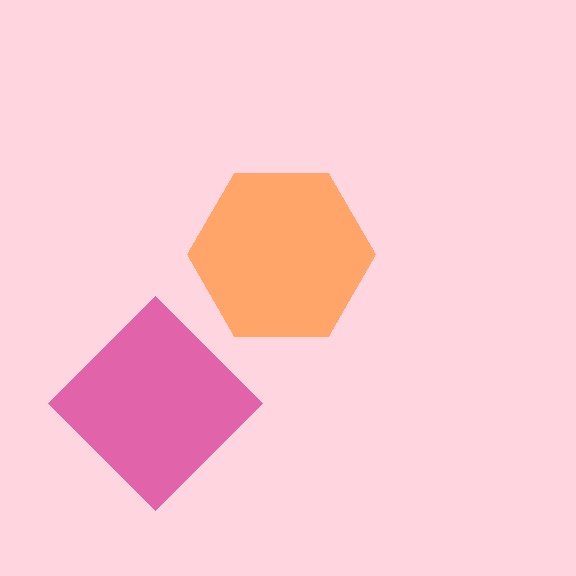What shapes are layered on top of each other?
The layered shapes are: an orange hexagon, a magenta diamond.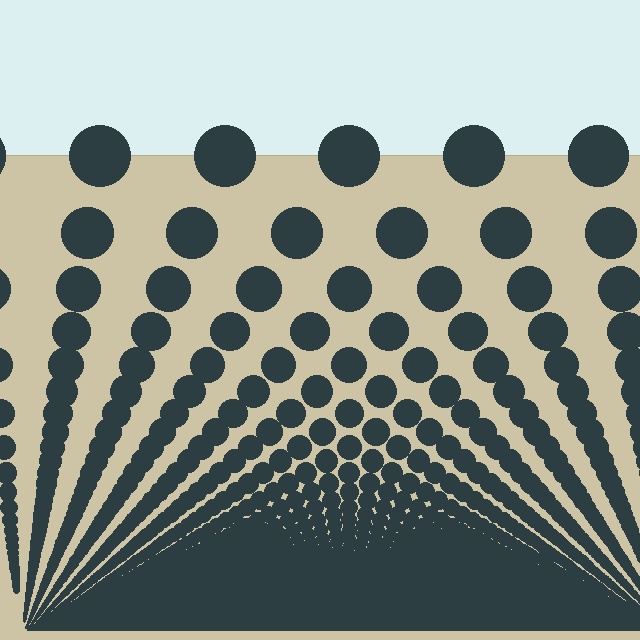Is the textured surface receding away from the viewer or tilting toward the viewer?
The surface appears to tilt toward the viewer. Texture elements get larger and sparser toward the top.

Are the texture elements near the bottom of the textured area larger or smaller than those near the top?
Smaller. The gradient is inverted — elements near the bottom are smaller and denser.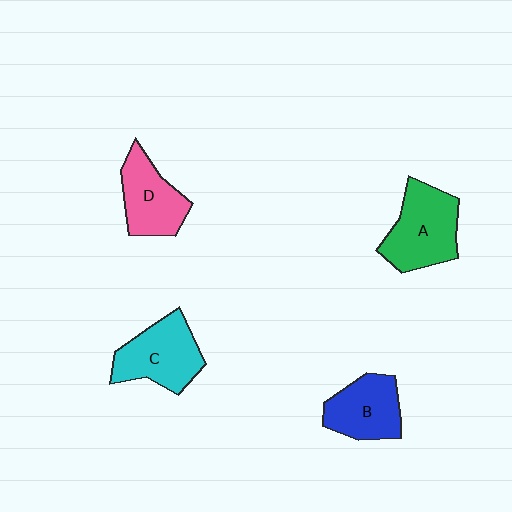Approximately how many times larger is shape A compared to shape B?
Approximately 1.2 times.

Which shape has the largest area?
Shape A (green).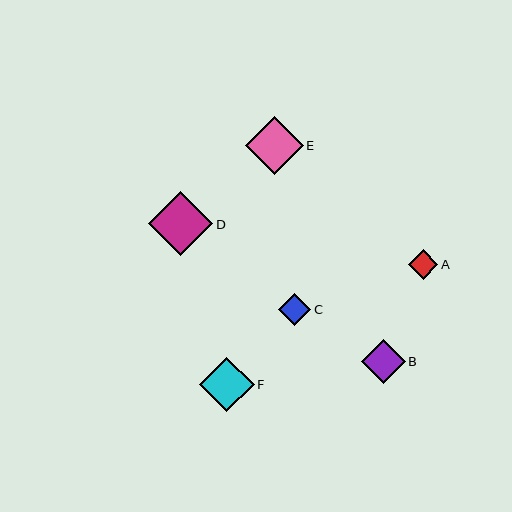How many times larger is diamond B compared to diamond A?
Diamond B is approximately 1.5 times the size of diamond A.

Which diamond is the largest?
Diamond D is the largest with a size of approximately 64 pixels.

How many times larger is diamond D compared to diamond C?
Diamond D is approximately 2.0 times the size of diamond C.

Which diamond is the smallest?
Diamond A is the smallest with a size of approximately 30 pixels.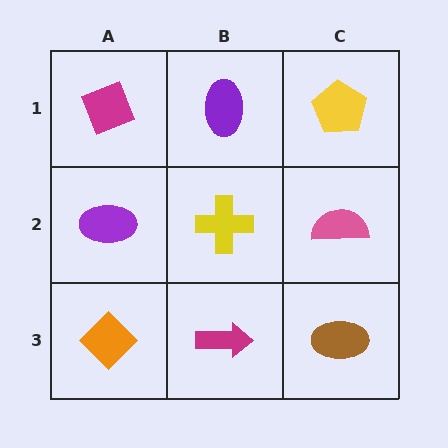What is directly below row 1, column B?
A yellow cross.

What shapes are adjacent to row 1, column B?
A yellow cross (row 2, column B), a magenta diamond (row 1, column A), a yellow pentagon (row 1, column C).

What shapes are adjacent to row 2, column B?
A purple ellipse (row 1, column B), a magenta arrow (row 3, column B), a purple ellipse (row 2, column A), a pink semicircle (row 2, column C).